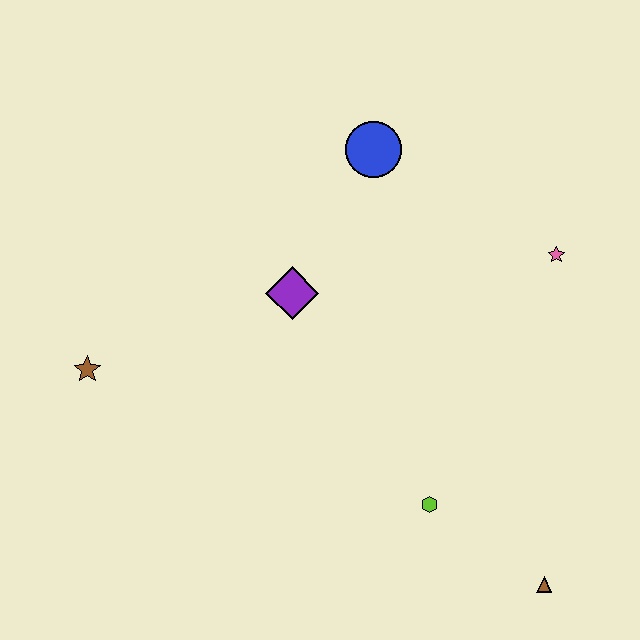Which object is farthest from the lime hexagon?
The brown star is farthest from the lime hexagon.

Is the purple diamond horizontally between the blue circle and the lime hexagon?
No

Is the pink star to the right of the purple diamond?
Yes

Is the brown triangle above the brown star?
No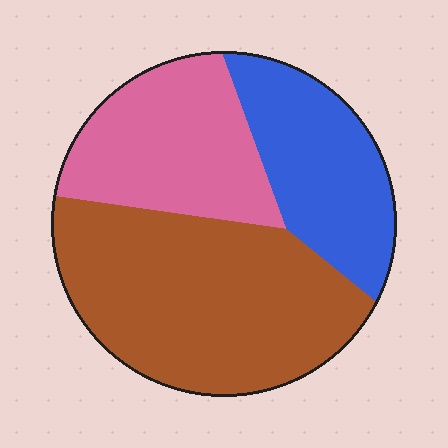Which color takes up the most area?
Brown, at roughly 50%.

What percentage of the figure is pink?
Pink takes up between a sixth and a third of the figure.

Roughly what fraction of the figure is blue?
Blue takes up about one quarter (1/4) of the figure.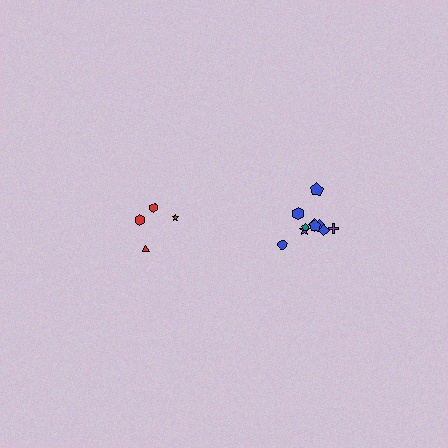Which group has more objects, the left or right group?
The right group.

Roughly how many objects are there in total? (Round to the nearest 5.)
Roughly 15 objects in total.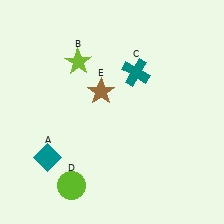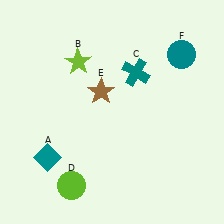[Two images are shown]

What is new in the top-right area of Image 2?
A teal circle (F) was added in the top-right area of Image 2.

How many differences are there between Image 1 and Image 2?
There is 1 difference between the two images.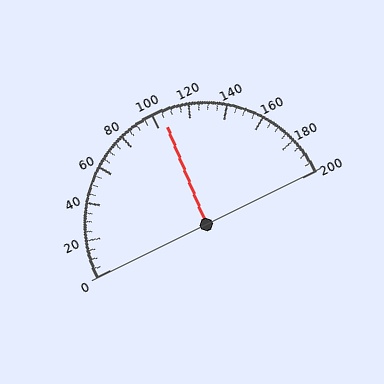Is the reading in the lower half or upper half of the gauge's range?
The reading is in the upper half of the range (0 to 200).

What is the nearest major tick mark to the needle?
The nearest major tick mark is 100.